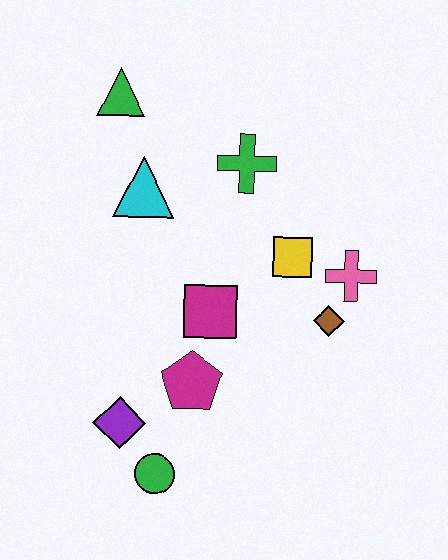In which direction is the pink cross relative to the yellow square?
The pink cross is to the right of the yellow square.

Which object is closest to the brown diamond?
The pink cross is closest to the brown diamond.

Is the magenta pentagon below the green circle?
No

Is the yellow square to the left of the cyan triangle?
No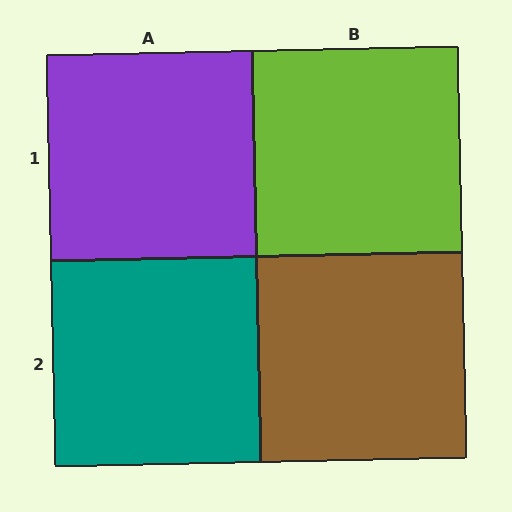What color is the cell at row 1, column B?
Lime.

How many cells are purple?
1 cell is purple.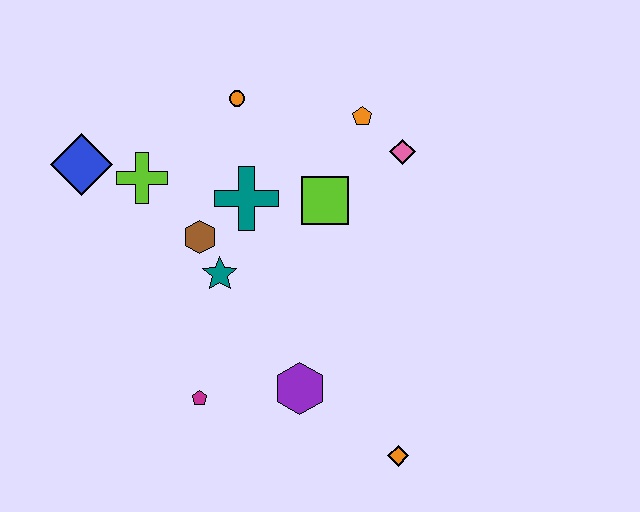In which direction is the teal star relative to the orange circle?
The teal star is below the orange circle.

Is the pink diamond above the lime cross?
Yes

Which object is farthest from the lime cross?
The orange diamond is farthest from the lime cross.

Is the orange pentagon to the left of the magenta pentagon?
No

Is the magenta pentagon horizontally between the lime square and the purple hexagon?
No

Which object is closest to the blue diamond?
The lime cross is closest to the blue diamond.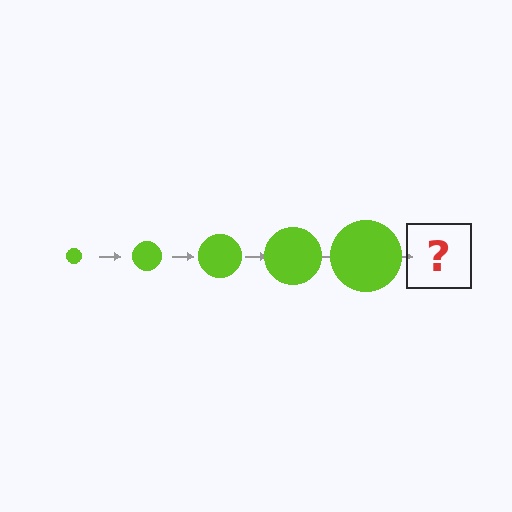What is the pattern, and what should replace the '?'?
The pattern is that the circle gets progressively larger each step. The '?' should be a lime circle, larger than the previous one.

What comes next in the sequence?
The next element should be a lime circle, larger than the previous one.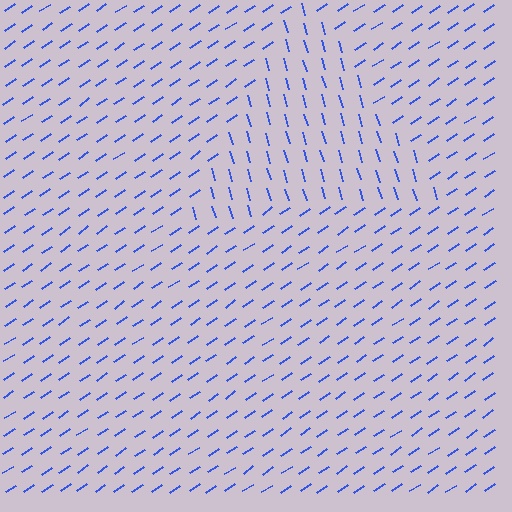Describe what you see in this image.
The image is filled with small blue line segments. A triangle region in the image has lines oriented differently from the surrounding lines, creating a visible texture boundary.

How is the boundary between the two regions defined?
The boundary is defined purely by a change in line orientation (approximately 72 degrees difference). All lines are the same color and thickness.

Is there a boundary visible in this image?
Yes, there is a texture boundary formed by a change in line orientation.